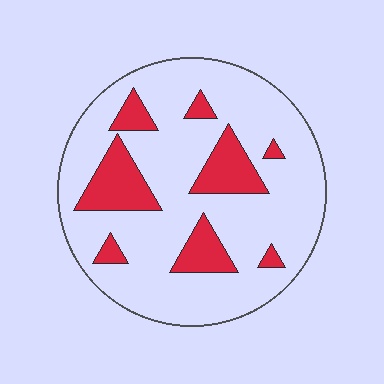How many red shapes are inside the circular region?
8.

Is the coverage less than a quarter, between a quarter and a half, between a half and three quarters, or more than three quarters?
Less than a quarter.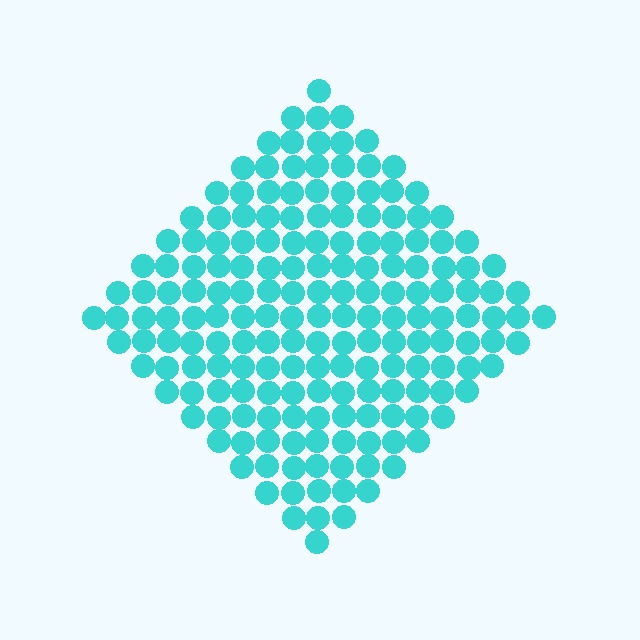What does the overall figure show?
The overall figure shows a diamond.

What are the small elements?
The small elements are circles.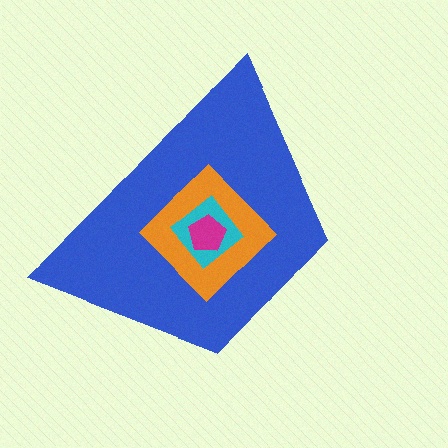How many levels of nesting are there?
4.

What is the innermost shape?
The magenta pentagon.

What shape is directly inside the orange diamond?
The cyan diamond.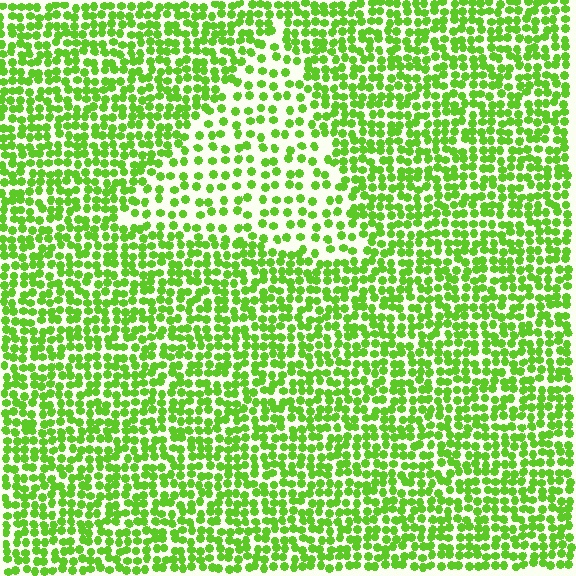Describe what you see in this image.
The image contains small lime elements arranged at two different densities. A triangle-shaped region is visible where the elements are less densely packed than the surrounding area.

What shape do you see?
I see a triangle.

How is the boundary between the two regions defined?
The boundary is defined by a change in element density (approximately 1.9x ratio). All elements are the same color, size, and shape.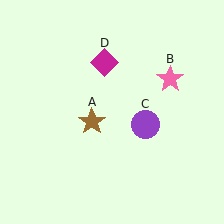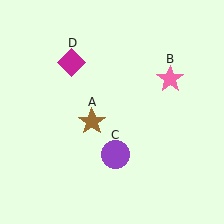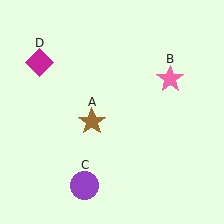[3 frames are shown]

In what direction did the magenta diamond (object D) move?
The magenta diamond (object D) moved left.